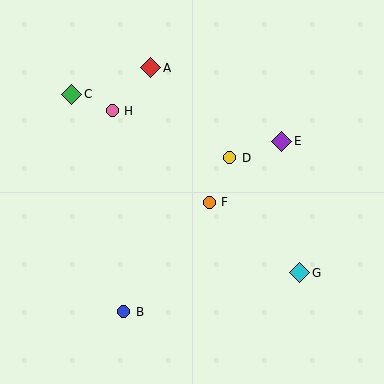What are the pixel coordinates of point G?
Point G is at (300, 273).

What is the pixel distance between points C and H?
The distance between C and H is 44 pixels.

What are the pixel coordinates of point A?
Point A is at (151, 68).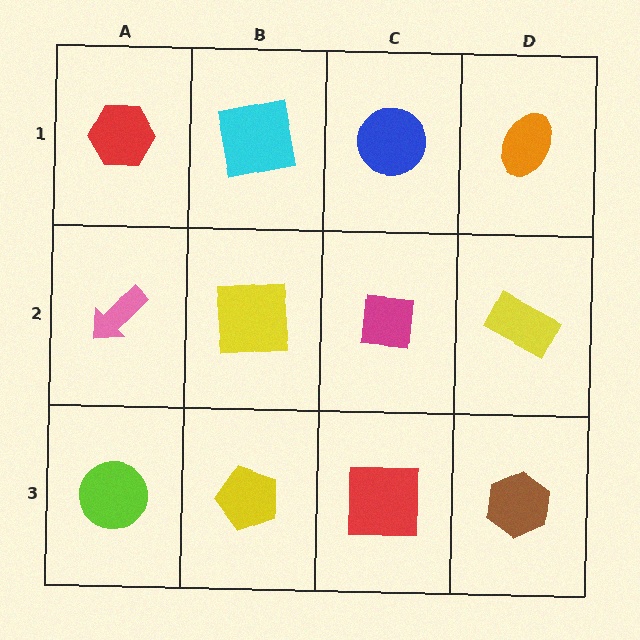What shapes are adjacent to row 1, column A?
A pink arrow (row 2, column A), a cyan square (row 1, column B).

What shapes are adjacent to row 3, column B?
A yellow square (row 2, column B), a lime circle (row 3, column A), a red square (row 3, column C).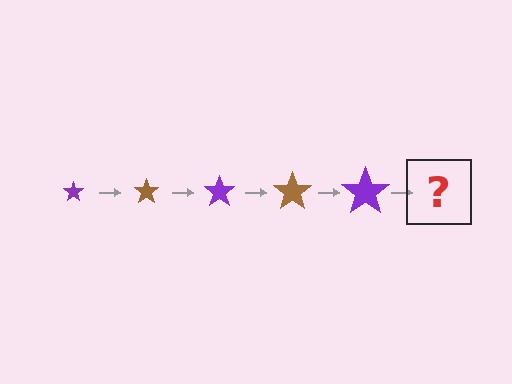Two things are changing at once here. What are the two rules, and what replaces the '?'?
The two rules are that the star grows larger each step and the color cycles through purple and brown. The '?' should be a brown star, larger than the previous one.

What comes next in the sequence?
The next element should be a brown star, larger than the previous one.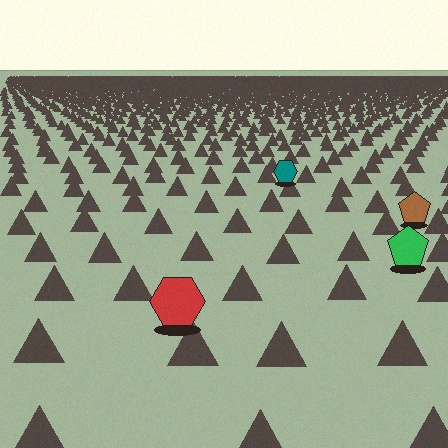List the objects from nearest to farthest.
From nearest to farthest: the red hexagon, the green pentagon, the brown pentagon, the teal hexagon.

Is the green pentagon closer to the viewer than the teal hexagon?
Yes. The green pentagon is closer — you can tell from the texture gradient: the ground texture is coarser near it.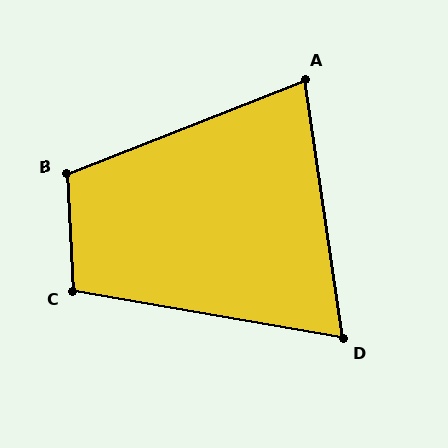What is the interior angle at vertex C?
Approximately 103 degrees (obtuse).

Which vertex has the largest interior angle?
B, at approximately 108 degrees.